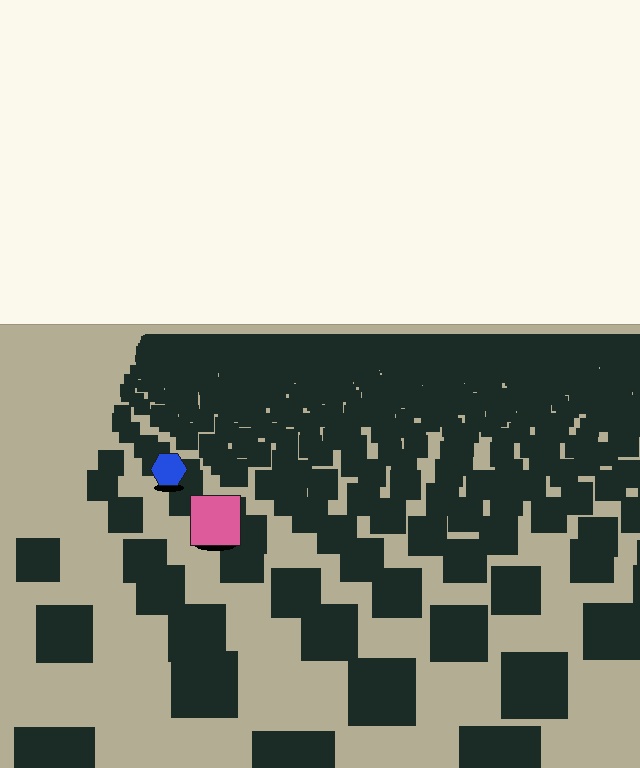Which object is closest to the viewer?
The pink square is closest. The texture marks near it are larger and more spread out.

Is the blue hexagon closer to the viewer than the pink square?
No. The pink square is closer — you can tell from the texture gradient: the ground texture is coarser near it.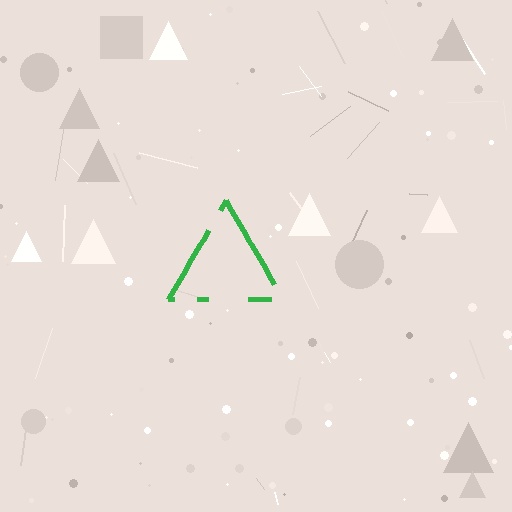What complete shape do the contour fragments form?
The contour fragments form a triangle.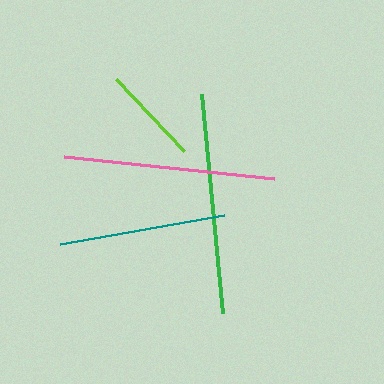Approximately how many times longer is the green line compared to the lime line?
The green line is approximately 2.2 times the length of the lime line.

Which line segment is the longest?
The green line is the longest at approximately 220 pixels.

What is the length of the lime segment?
The lime segment is approximately 99 pixels long.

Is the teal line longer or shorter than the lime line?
The teal line is longer than the lime line.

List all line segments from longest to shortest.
From longest to shortest: green, pink, teal, lime.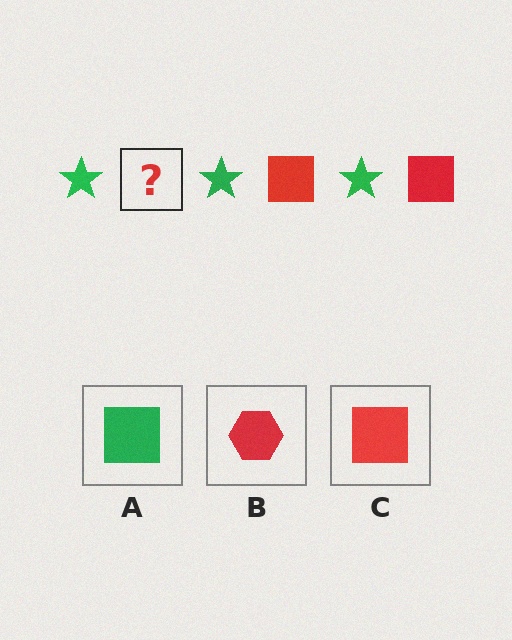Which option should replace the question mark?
Option C.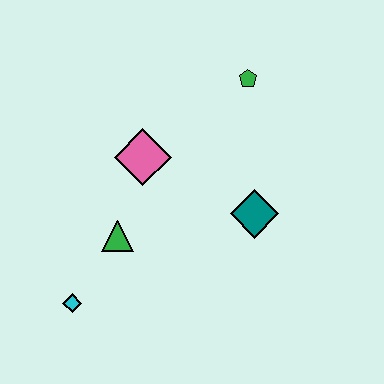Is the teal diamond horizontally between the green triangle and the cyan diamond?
No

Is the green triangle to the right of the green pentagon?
No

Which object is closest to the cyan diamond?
The green triangle is closest to the cyan diamond.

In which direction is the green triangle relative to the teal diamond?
The green triangle is to the left of the teal diamond.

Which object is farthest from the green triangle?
The green pentagon is farthest from the green triangle.